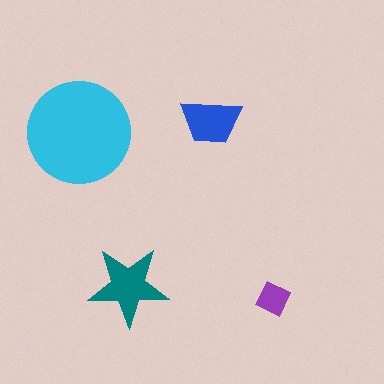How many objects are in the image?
There are 4 objects in the image.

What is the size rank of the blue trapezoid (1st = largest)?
3rd.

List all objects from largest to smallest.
The cyan circle, the teal star, the blue trapezoid, the purple square.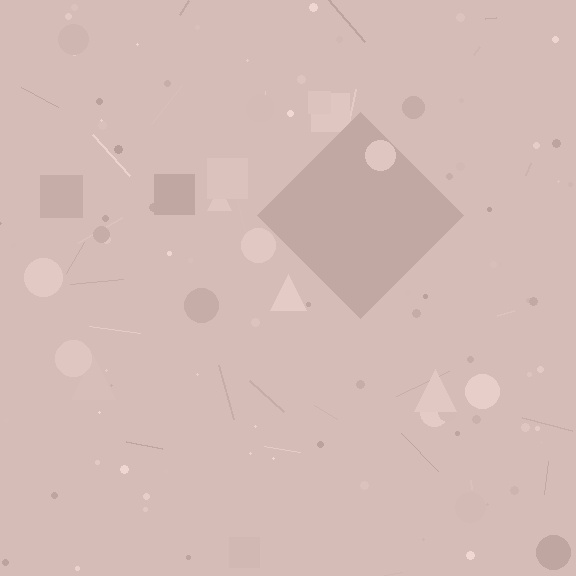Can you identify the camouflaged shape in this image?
The camouflaged shape is a diamond.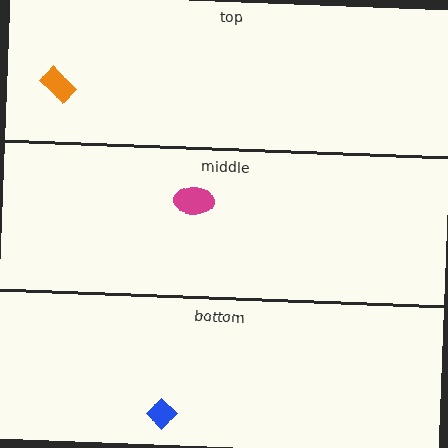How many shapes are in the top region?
1.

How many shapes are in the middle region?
1.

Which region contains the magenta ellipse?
The middle region.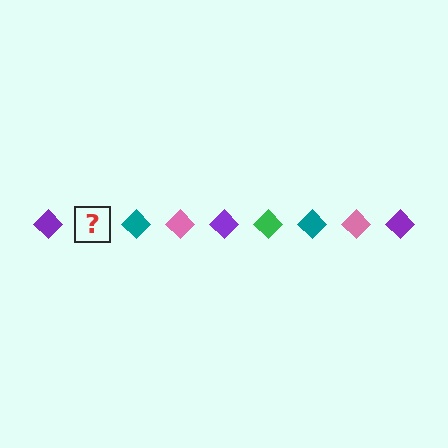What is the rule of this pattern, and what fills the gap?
The rule is that the pattern cycles through purple, green, teal, pink diamonds. The gap should be filled with a green diamond.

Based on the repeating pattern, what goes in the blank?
The blank should be a green diamond.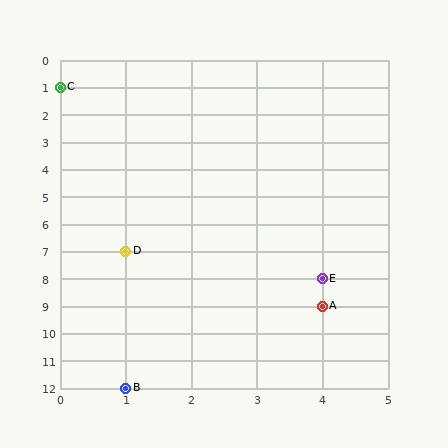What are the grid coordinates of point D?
Point D is at grid coordinates (1, 7).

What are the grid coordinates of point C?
Point C is at grid coordinates (0, 1).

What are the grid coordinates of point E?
Point E is at grid coordinates (4, 8).